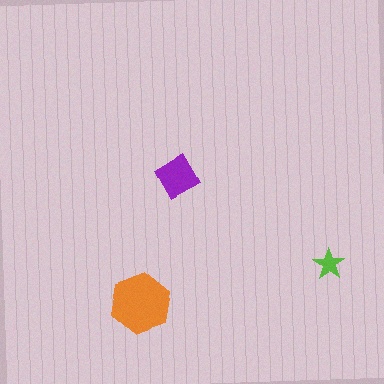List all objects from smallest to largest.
The lime star, the purple diamond, the orange hexagon.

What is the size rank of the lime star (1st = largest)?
3rd.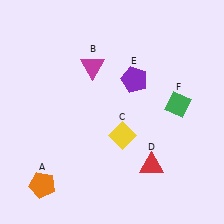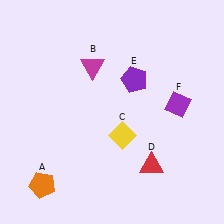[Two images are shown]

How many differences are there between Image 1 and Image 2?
There is 1 difference between the two images.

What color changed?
The diamond (F) changed from green in Image 1 to purple in Image 2.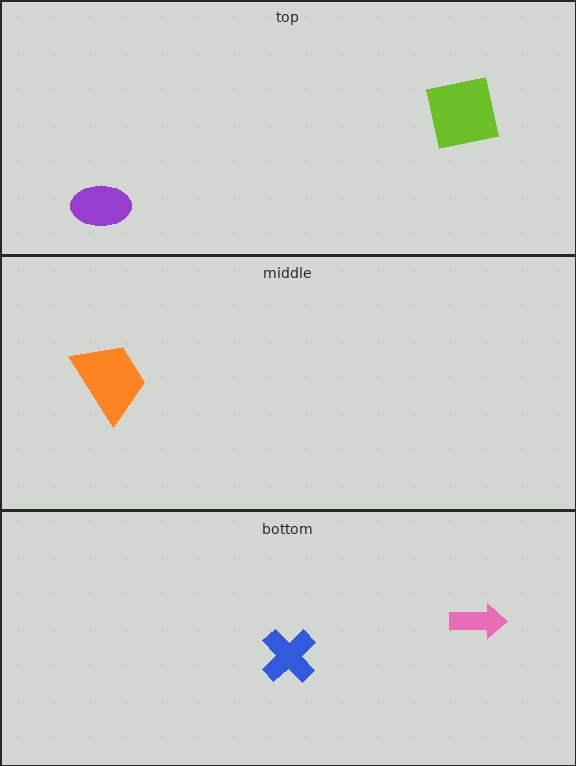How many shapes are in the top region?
2.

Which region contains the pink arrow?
The bottom region.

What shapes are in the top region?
The lime square, the purple ellipse.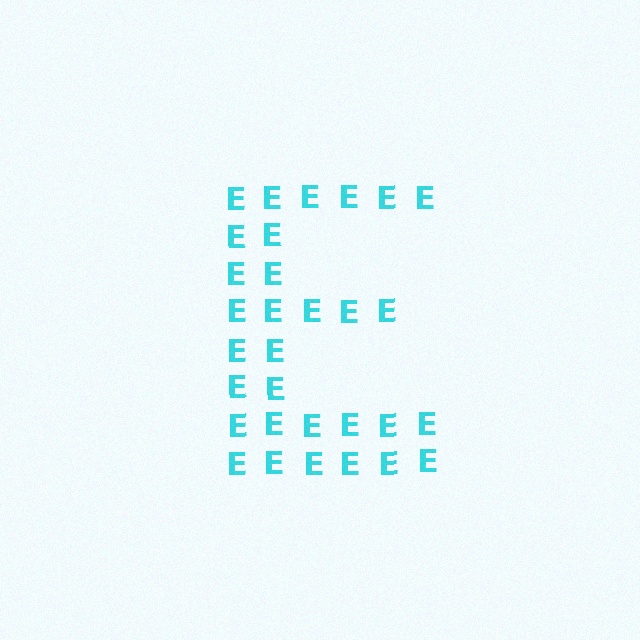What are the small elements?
The small elements are letter E's.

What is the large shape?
The large shape is the letter E.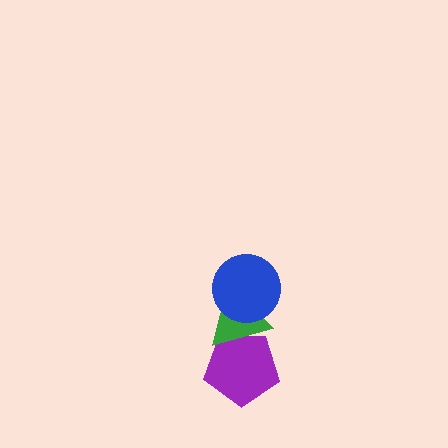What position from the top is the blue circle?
The blue circle is 1st from the top.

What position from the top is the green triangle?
The green triangle is 2nd from the top.